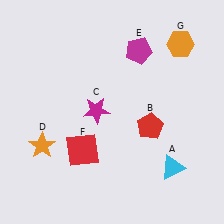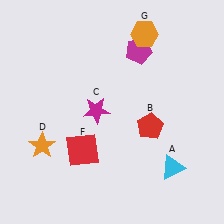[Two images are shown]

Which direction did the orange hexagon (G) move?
The orange hexagon (G) moved left.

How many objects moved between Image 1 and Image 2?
1 object moved between the two images.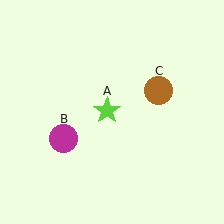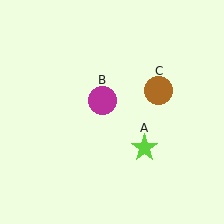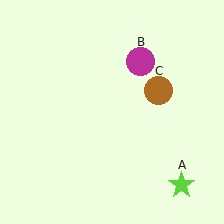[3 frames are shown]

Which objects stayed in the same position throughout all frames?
Brown circle (object C) remained stationary.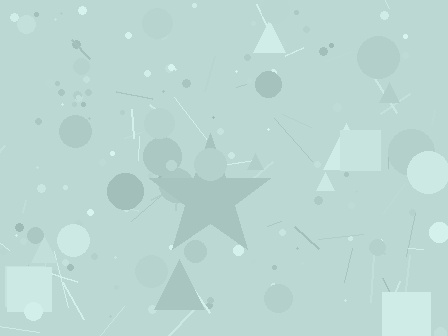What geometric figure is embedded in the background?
A star is embedded in the background.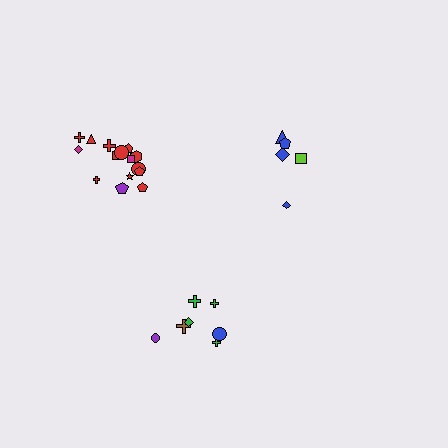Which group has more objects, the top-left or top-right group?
The top-left group.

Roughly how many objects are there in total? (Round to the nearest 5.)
Roughly 25 objects in total.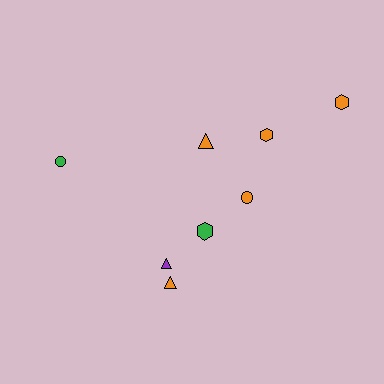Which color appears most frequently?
Orange, with 5 objects.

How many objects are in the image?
There are 8 objects.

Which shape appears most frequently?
Triangle, with 3 objects.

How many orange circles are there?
There is 1 orange circle.